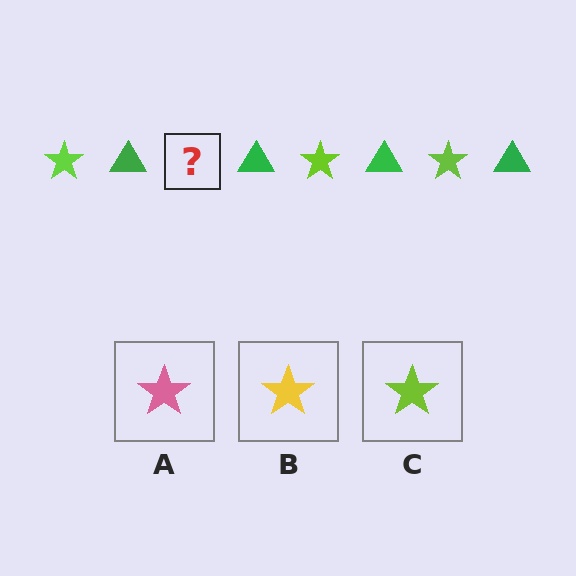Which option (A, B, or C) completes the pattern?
C.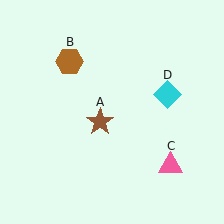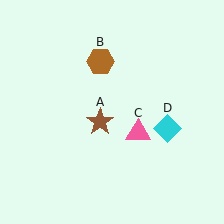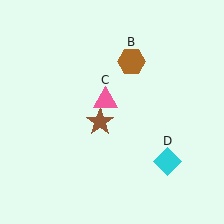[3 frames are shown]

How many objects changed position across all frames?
3 objects changed position: brown hexagon (object B), pink triangle (object C), cyan diamond (object D).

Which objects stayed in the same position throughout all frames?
Brown star (object A) remained stationary.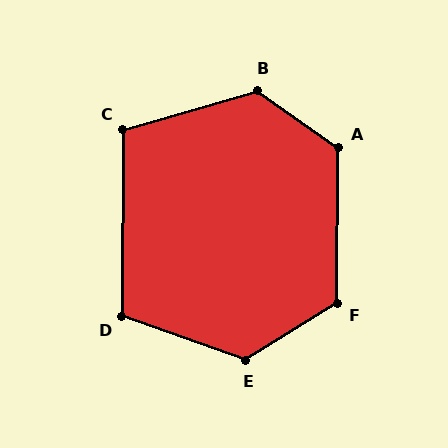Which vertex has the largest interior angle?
E, at approximately 128 degrees.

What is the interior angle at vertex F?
Approximately 123 degrees (obtuse).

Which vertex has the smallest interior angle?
C, at approximately 107 degrees.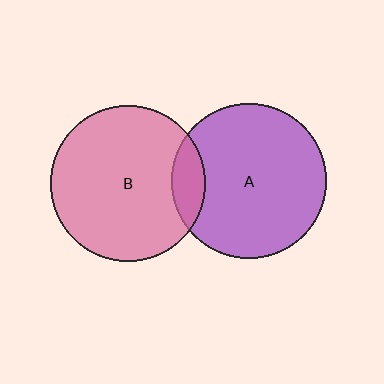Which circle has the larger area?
Circle B (pink).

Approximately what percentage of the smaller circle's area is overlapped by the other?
Approximately 10%.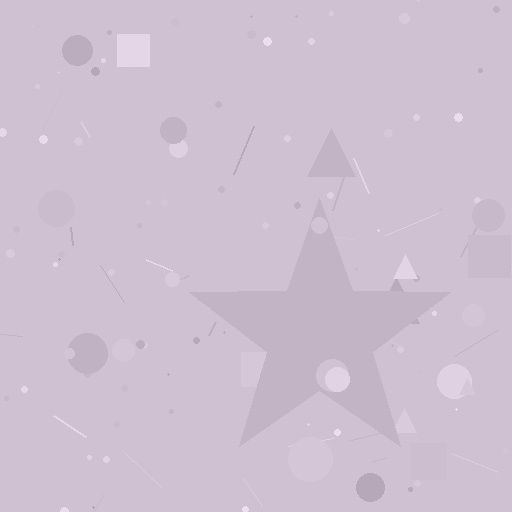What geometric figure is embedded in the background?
A star is embedded in the background.